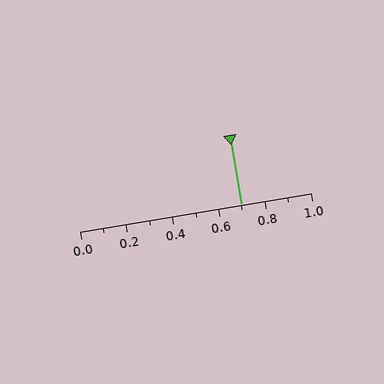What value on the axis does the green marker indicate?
The marker indicates approximately 0.7.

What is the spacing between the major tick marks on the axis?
The major ticks are spaced 0.2 apart.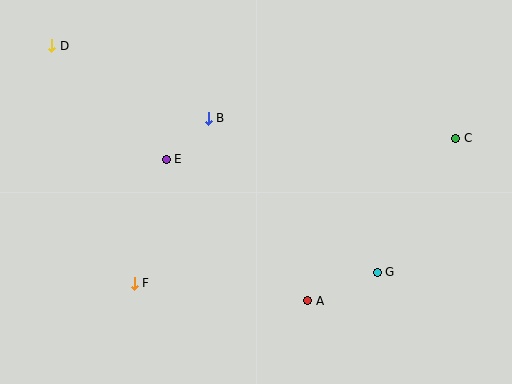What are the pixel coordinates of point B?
Point B is at (208, 118).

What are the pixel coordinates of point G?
Point G is at (377, 272).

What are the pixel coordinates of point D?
Point D is at (52, 46).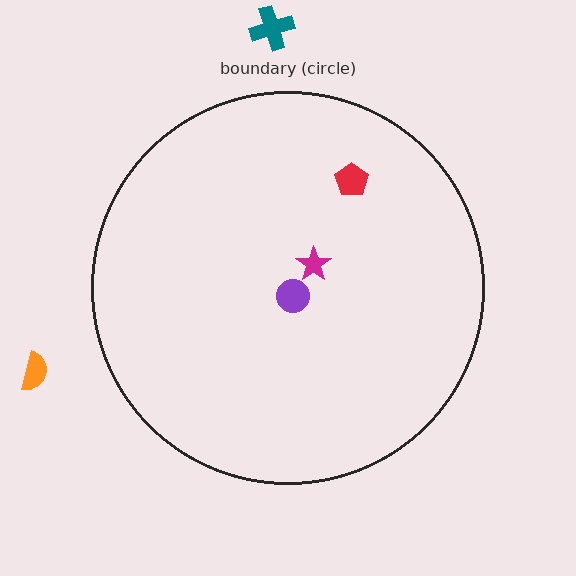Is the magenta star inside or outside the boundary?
Inside.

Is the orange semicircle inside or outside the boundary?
Outside.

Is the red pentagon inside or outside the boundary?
Inside.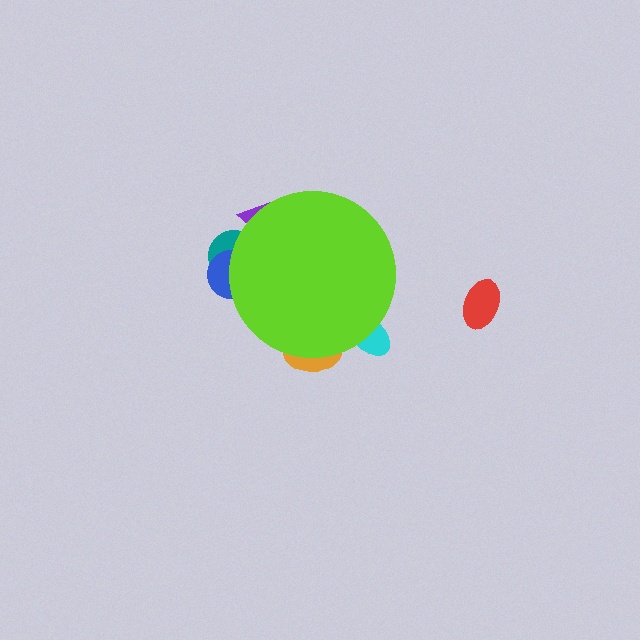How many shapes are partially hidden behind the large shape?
5 shapes are partially hidden.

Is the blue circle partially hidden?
Yes, the blue circle is partially hidden behind the lime circle.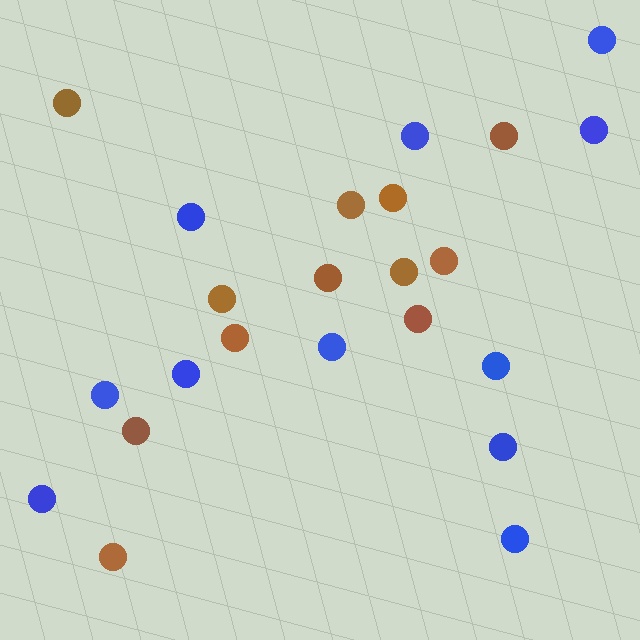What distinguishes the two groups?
There are 2 groups: one group of brown circles (12) and one group of blue circles (11).